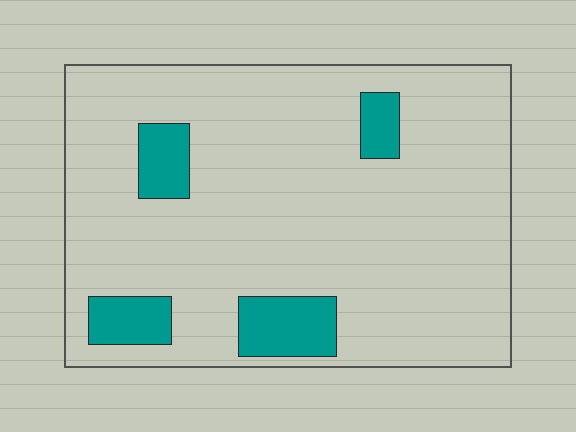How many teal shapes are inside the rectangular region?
4.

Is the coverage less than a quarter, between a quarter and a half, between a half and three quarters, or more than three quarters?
Less than a quarter.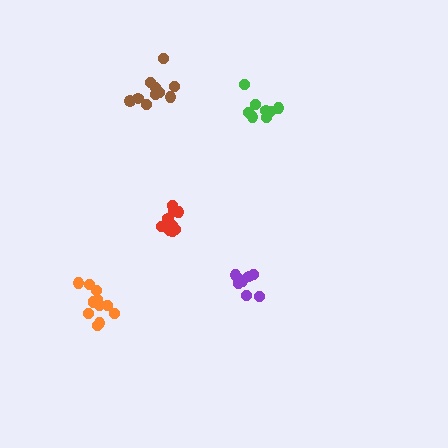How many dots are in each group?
Group 1: 9 dots, Group 2: 10 dots, Group 3: 8 dots, Group 4: 12 dots, Group 5: 8 dots (47 total).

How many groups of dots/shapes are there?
There are 5 groups.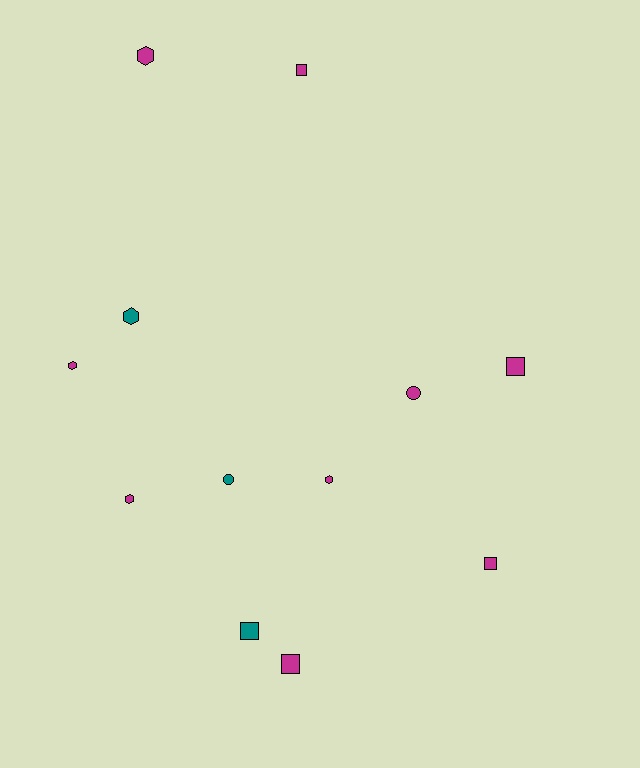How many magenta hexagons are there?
There are 4 magenta hexagons.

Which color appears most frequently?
Magenta, with 9 objects.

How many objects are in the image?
There are 12 objects.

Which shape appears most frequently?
Hexagon, with 5 objects.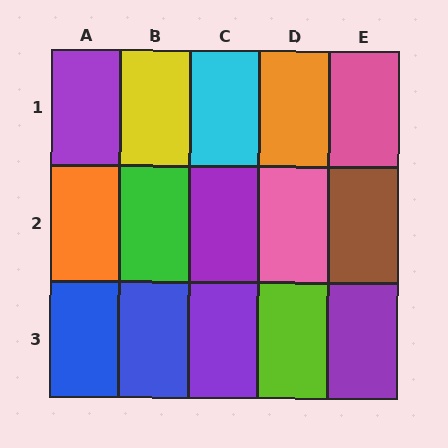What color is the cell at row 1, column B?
Yellow.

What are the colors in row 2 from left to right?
Orange, green, purple, pink, brown.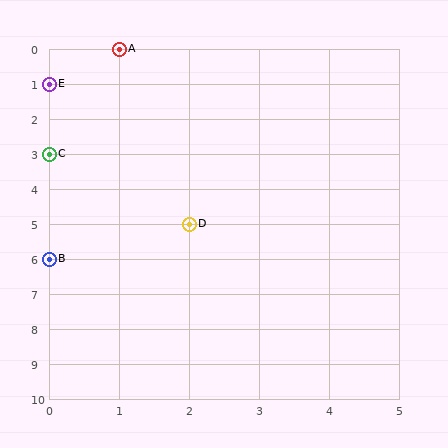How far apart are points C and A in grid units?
Points C and A are 1 column and 3 rows apart (about 3.2 grid units diagonally).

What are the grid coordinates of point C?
Point C is at grid coordinates (0, 3).